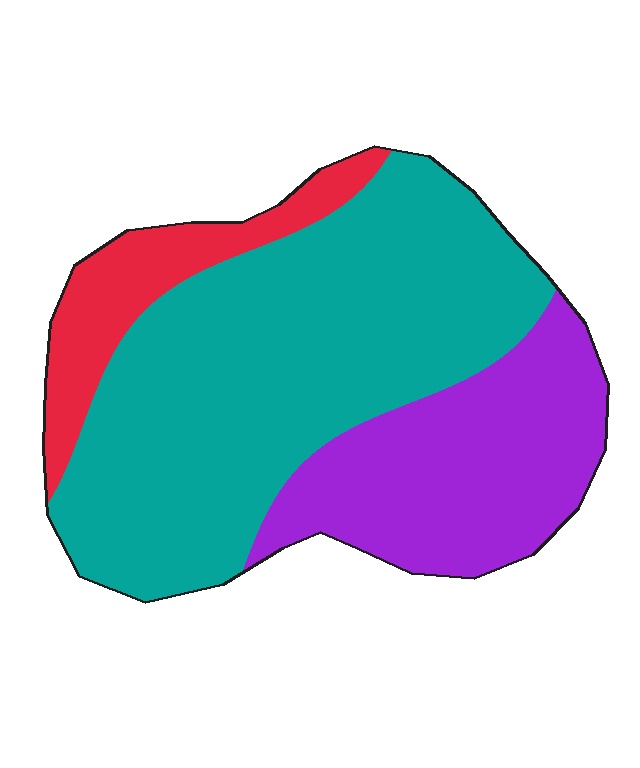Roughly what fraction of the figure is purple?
Purple takes up between a quarter and a half of the figure.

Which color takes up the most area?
Teal, at roughly 60%.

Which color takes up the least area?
Red, at roughly 15%.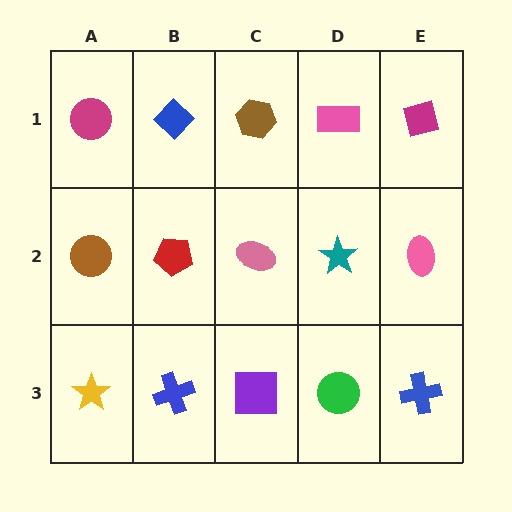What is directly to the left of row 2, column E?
A teal star.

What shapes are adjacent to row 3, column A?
A brown circle (row 2, column A), a blue cross (row 3, column B).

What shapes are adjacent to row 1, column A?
A brown circle (row 2, column A), a blue diamond (row 1, column B).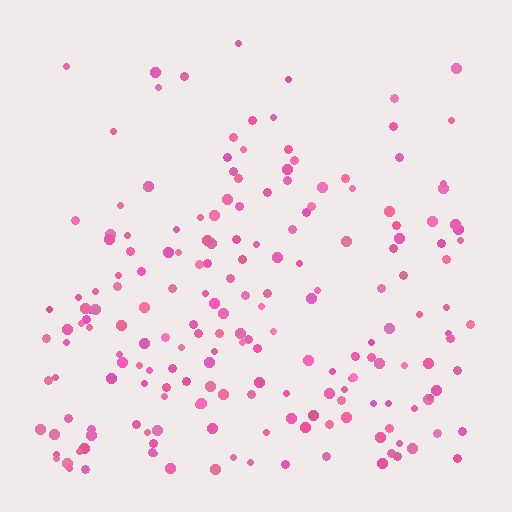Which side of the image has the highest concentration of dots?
The bottom.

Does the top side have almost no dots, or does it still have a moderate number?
Still a moderate number, just noticeably fewer than the bottom.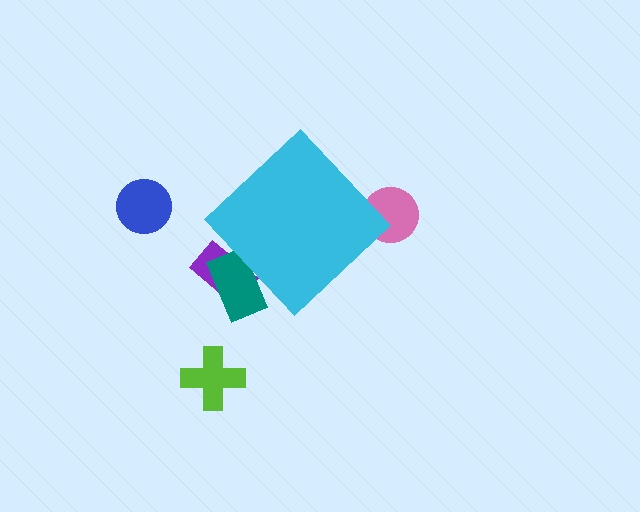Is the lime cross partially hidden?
No, the lime cross is fully visible.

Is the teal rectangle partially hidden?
Yes, the teal rectangle is partially hidden behind the cyan diamond.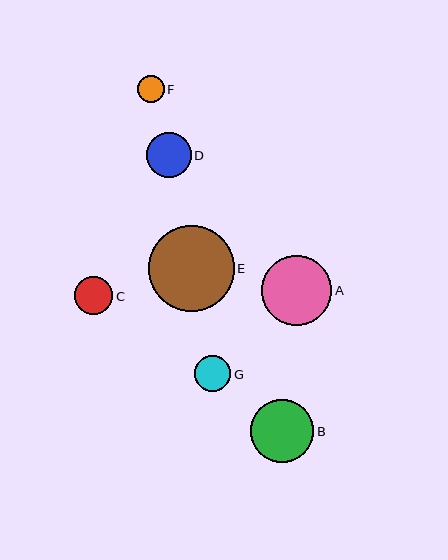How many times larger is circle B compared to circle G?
Circle B is approximately 1.7 times the size of circle G.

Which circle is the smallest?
Circle F is the smallest with a size of approximately 26 pixels.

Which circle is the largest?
Circle E is the largest with a size of approximately 86 pixels.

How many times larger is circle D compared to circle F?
Circle D is approximately 1.7 times the size of circle F.